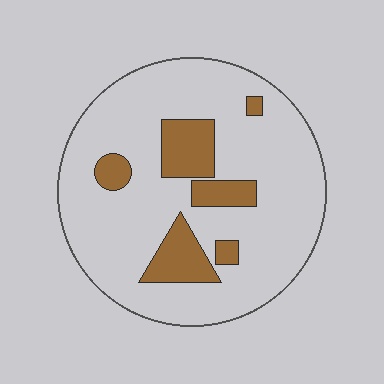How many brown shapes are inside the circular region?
6.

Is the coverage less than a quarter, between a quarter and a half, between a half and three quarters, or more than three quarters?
Less than a quarter.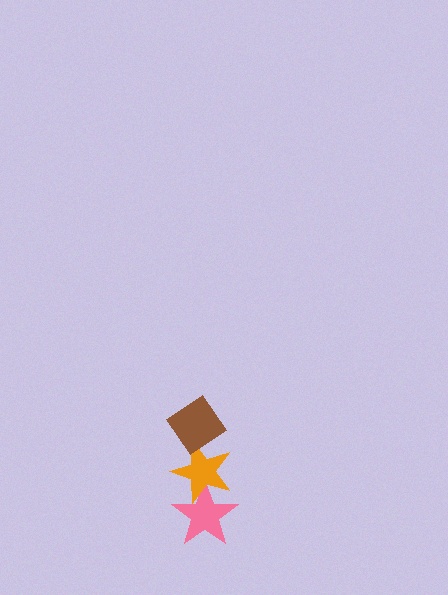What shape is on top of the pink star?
The orange star is on top of the pink star.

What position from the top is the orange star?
The orange star is 2nd from the top.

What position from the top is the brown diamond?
The brown diamond is 1st from the top.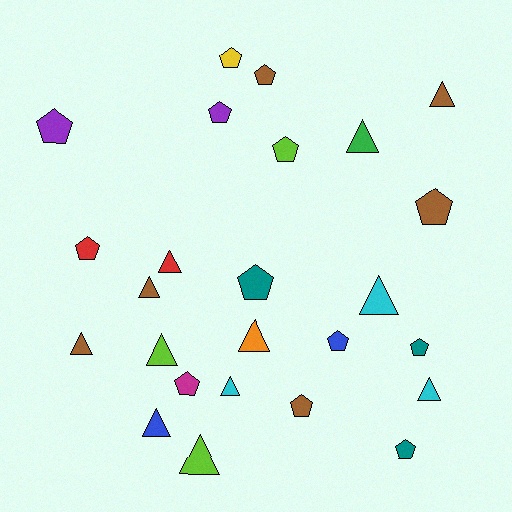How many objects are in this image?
There are 25 objects.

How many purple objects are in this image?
There are 2 purple objects.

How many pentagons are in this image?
There are 13 pentagons.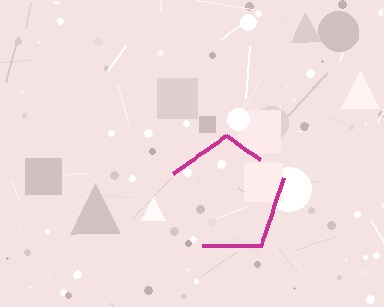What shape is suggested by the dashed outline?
The dashed outline suggests a pentagon.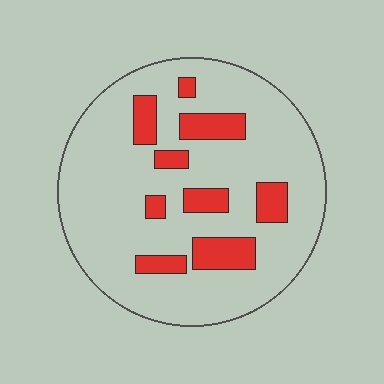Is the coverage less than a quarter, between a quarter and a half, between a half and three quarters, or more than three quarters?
Less than a quarter.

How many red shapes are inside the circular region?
9.